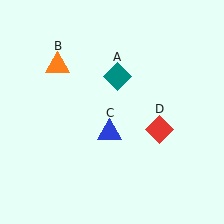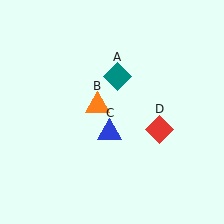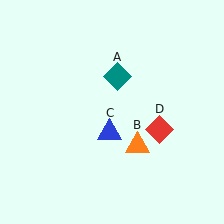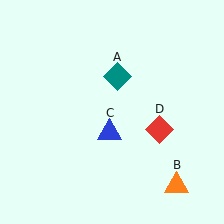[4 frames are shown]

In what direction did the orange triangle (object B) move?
The orange triangle (object B) moved down and to the right.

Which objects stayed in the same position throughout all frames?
Teal diamond (object A) and blue triangle (object C) and red diamond (object D) remained stationary.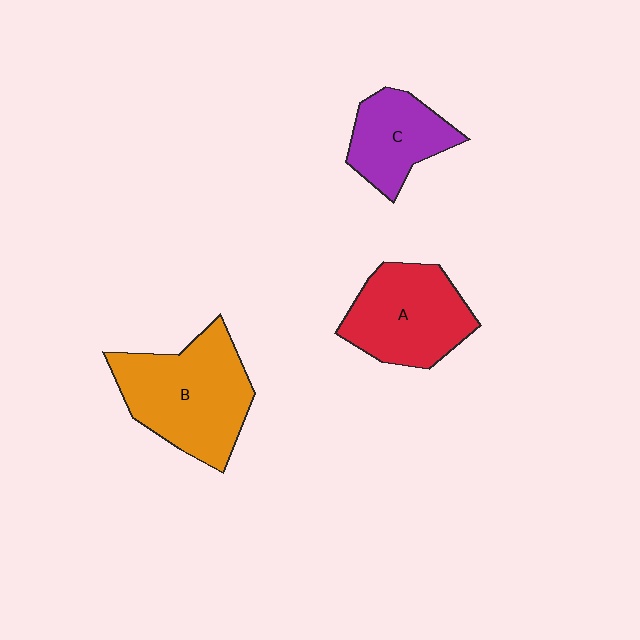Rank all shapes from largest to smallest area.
From largest to smallest: B (orange), A (red), C (purple).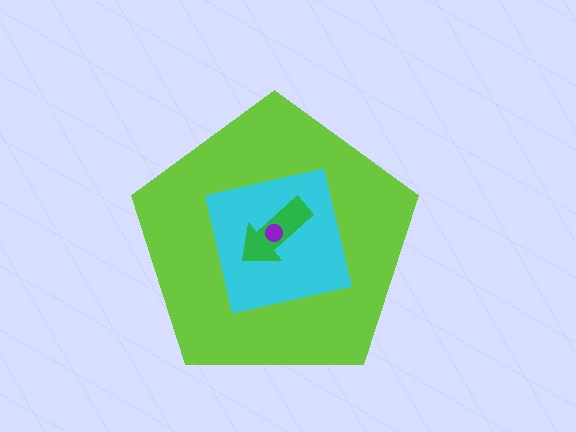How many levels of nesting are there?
4.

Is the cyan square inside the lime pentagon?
Yes.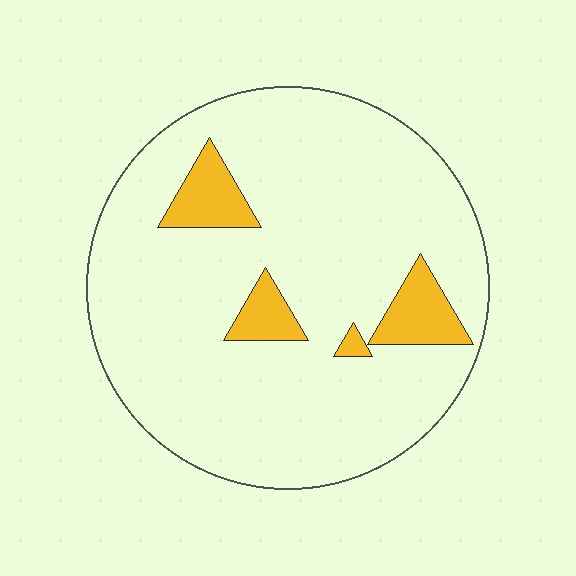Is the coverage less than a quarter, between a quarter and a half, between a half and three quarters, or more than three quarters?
Less than a quarter.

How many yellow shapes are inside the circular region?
4.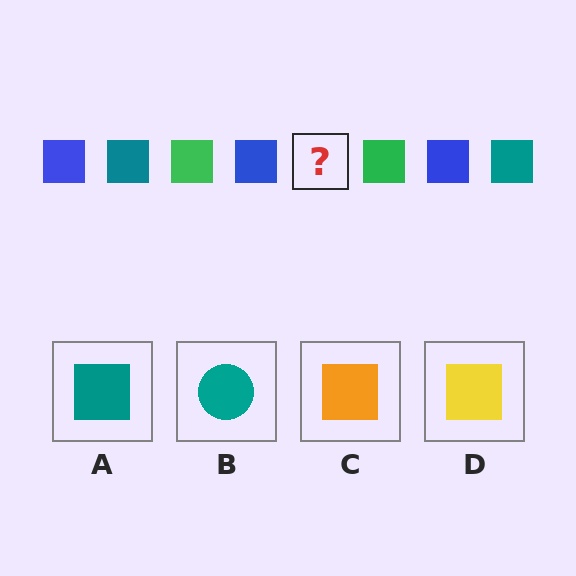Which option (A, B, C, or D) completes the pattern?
A.